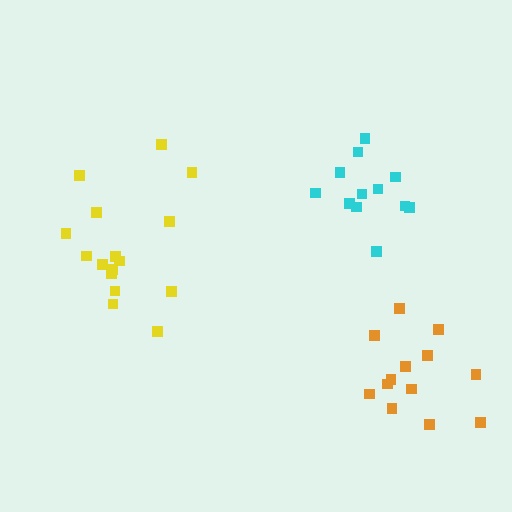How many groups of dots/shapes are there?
There are 3 groups.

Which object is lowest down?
The orange cluster is bottommost.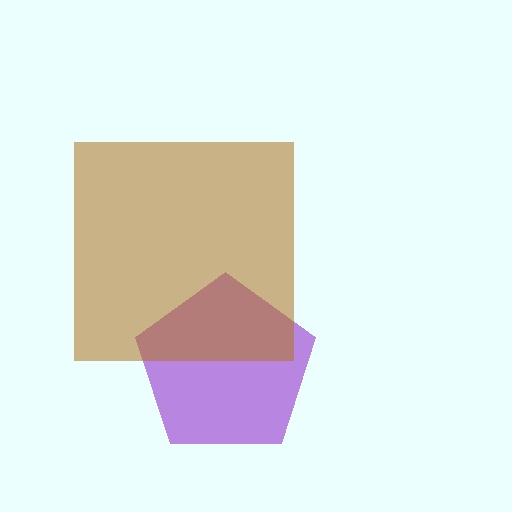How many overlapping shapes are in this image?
There are 2 overlapping shapes in the image.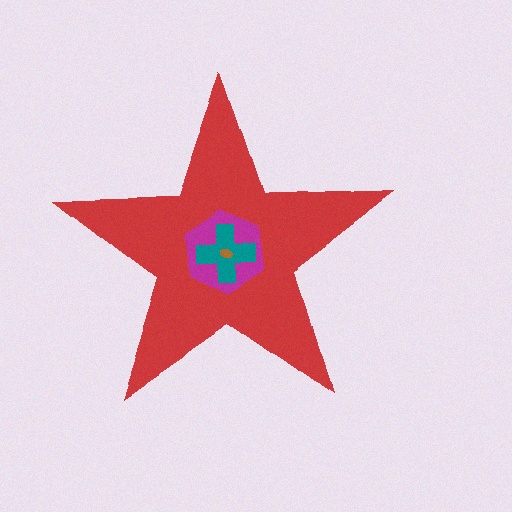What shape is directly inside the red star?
The magenta hexagon.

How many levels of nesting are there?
4.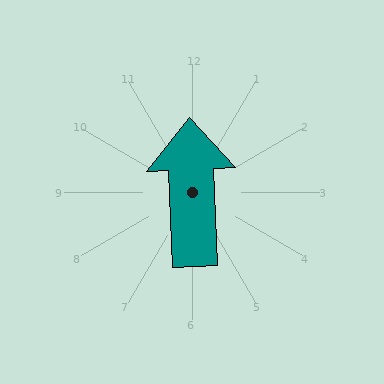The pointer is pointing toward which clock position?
Roughly 12 o'clock.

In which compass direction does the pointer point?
North.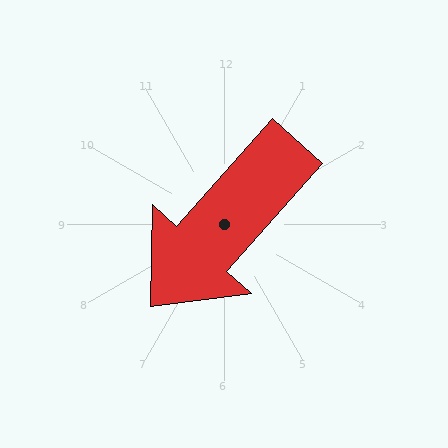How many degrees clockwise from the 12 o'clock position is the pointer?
Approximately 222 degrees.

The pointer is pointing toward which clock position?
Roughly 7 o'clock.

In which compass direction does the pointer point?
Southwest.